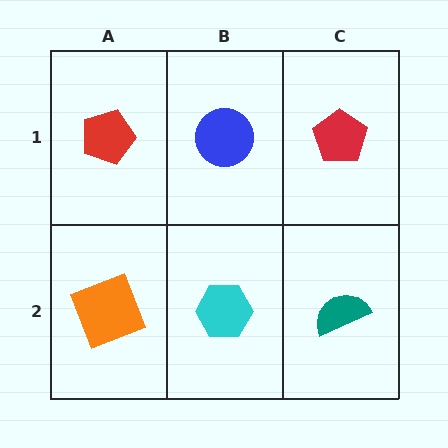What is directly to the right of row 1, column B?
A red pentagon.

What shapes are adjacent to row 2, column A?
A red pentagon (row 1, column A), a cyan hexagon (row 2, column B).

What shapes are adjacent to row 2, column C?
A red pentagon (row 1, column C), a cyan hexagon (row 2, column B).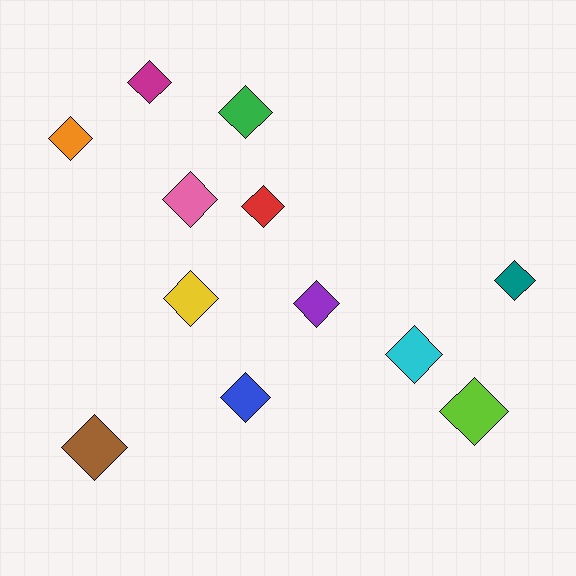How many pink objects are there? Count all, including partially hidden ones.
There is 1 pink object.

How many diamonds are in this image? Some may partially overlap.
There are 12 diamonds.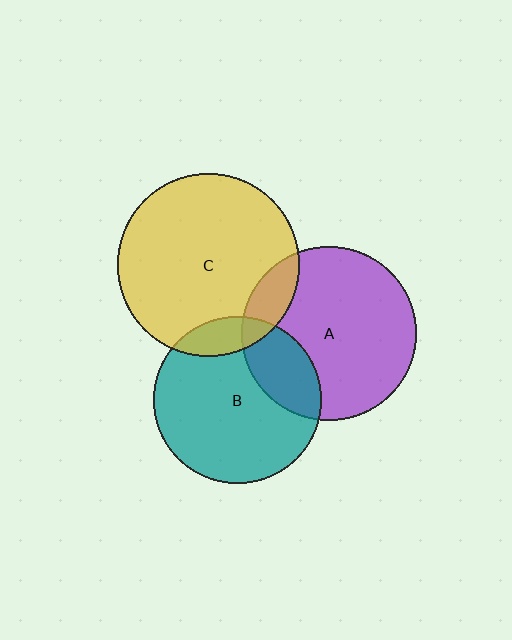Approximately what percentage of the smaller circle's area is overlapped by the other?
Approximately 10%.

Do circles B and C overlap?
Yes.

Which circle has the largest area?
Circle C (yellow).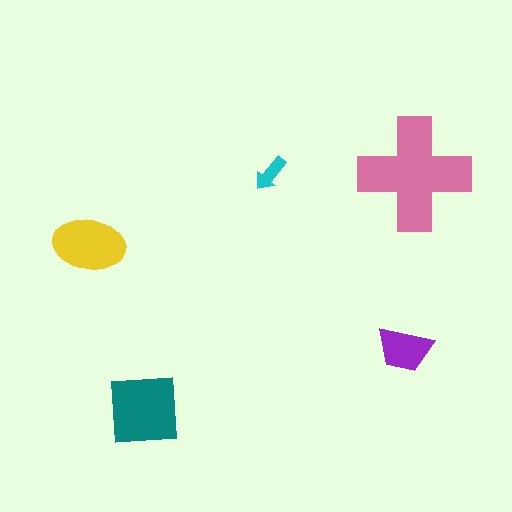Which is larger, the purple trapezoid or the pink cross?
The pink cross.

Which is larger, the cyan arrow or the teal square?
The teal square.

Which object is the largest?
The pink cross.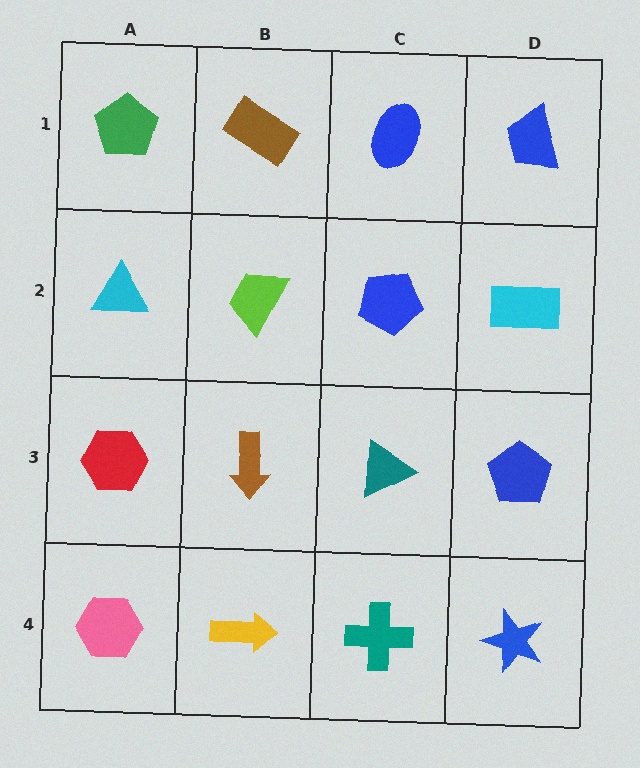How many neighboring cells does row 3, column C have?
4.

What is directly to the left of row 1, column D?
A blue ellipse.